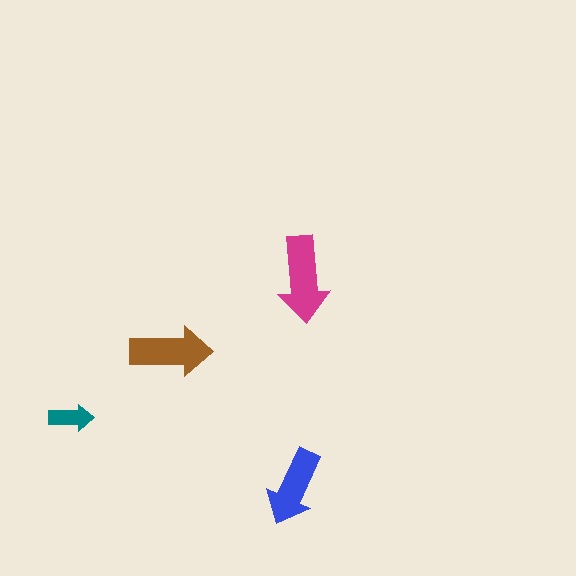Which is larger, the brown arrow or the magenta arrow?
The magenta one.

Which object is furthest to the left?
The teal arrow is leftmost.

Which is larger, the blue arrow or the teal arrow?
The blue one.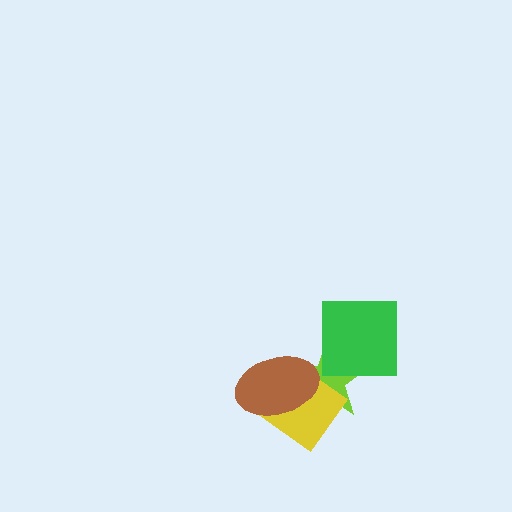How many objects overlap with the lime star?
3 objects overlap with the lime star.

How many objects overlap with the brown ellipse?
2 objects overlap with the brown ellipse.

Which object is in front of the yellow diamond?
The brown ellipse is in front of the yellow diamond.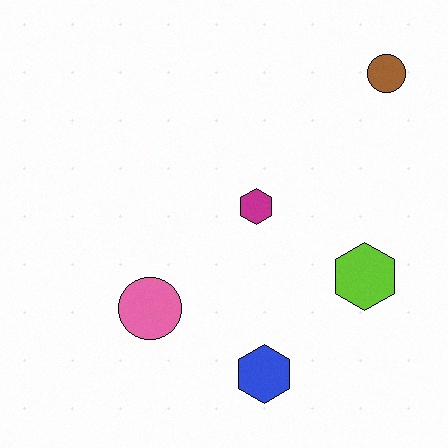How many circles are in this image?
There are 2 circles.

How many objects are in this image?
There are 5 objects.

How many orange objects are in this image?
There are no orange objects.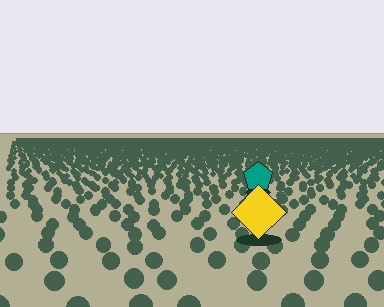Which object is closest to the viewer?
The yellow diamond is closest. The texture marks near it are larger and more spread out.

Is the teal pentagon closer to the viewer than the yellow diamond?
No. The yellow diamond is closer — you can tell from the texture gradient: the ground texture is coarser near it.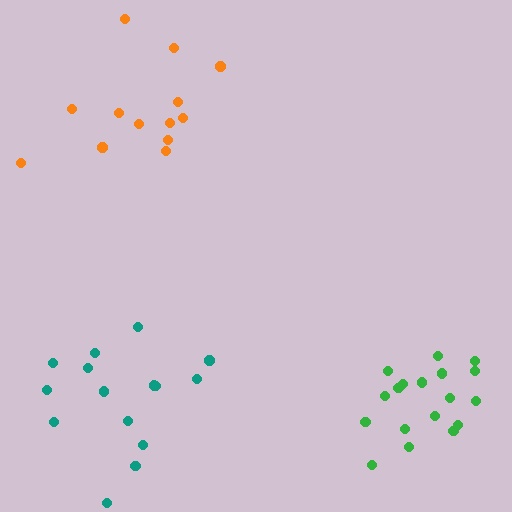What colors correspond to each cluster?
The clusters are colored: green, orange, teal.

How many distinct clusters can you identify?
There are 3 distinct clusters.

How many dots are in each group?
Group 1: 18 dots, Group 2: 13 dots, Group 3: 15 dots (46 total).